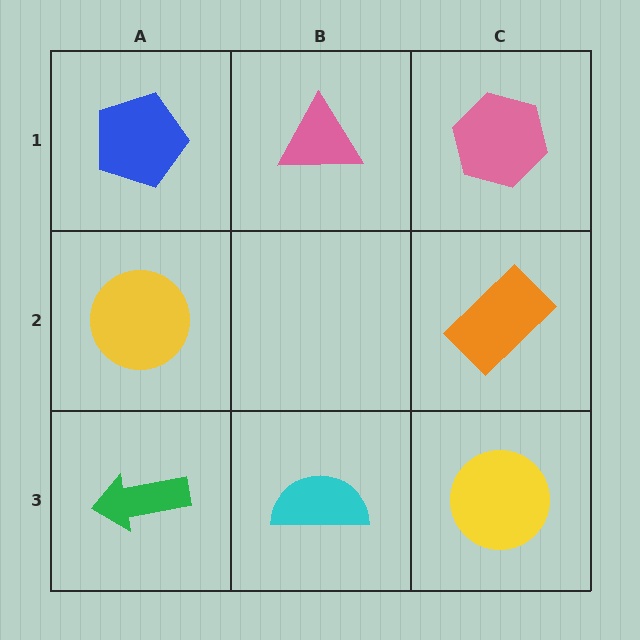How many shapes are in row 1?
3 shapes.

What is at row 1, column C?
A pink hexagon.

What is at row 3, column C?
A yellow circle.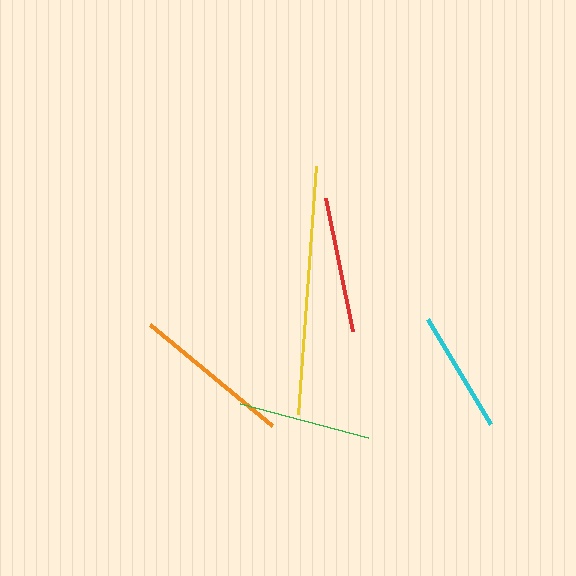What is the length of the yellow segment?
The yellow segment is approximately 250 pixels long.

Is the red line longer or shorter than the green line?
The red line is longer than the green line.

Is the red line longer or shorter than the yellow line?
The yellow line is longer than the red line.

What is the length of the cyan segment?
The cyan segment is approximately 122 pixels long.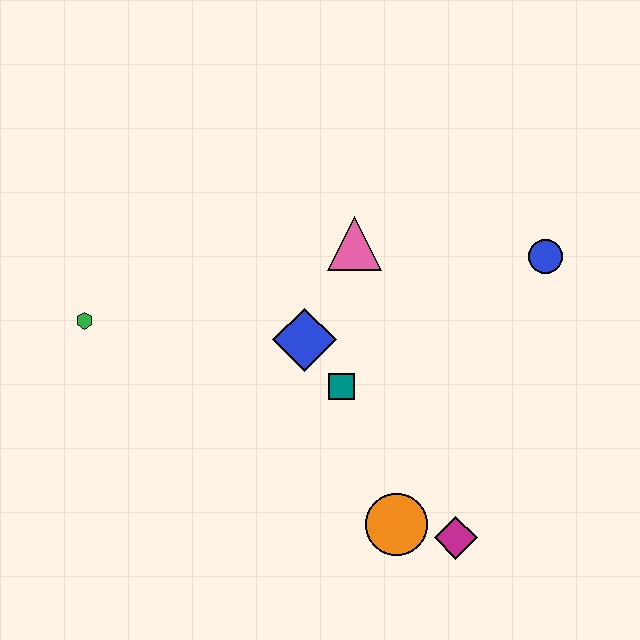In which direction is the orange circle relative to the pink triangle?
The orange circle is below the pink triangle.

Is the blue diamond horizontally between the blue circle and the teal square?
No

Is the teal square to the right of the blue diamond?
Yes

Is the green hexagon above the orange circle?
Yes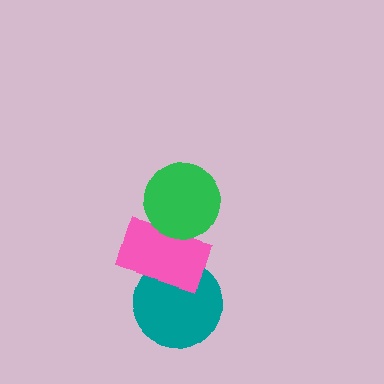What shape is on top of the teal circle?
The pink rectangle is on top of the teal circle.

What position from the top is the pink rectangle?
The pink rectangle is 2nd from the top.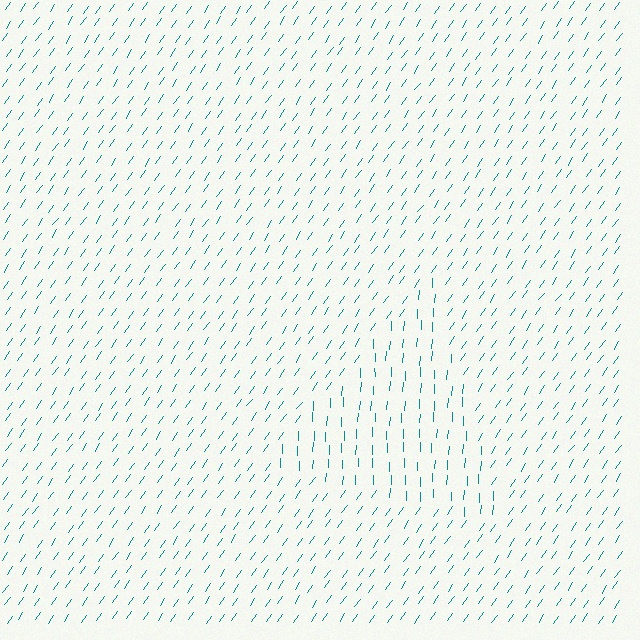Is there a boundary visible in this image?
Yes, there is a texture boundary formed by a change in line orientation.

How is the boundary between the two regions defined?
The boundary is defined purely by a change in line orientation (approximately 33 degrees difference). All lines are the same color and thickness.